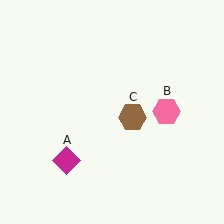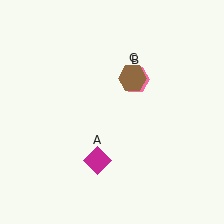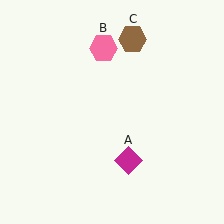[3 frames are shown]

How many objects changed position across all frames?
3 objects changed position: magenta diamond (object A), pink hexagon (object B), brown hexagon (object C).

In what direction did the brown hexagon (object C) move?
The brown hexagon (object C) moved up.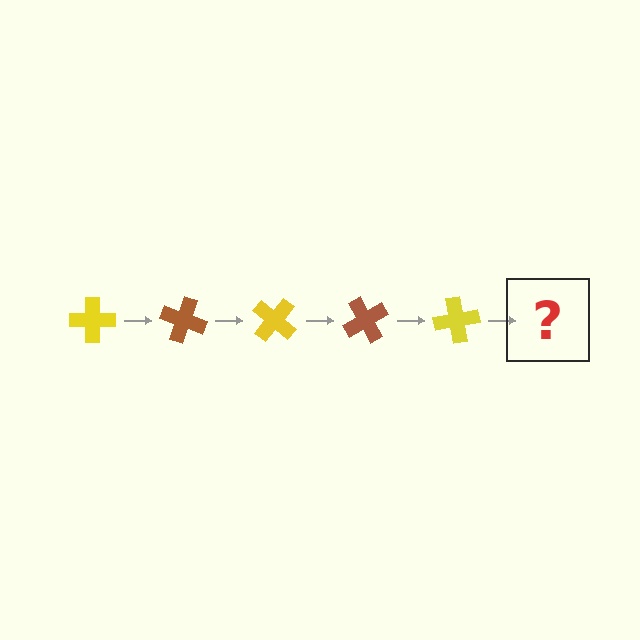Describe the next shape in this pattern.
It should be a brown cross, rotated 100 degrees from the start.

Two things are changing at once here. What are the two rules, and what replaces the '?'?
The two rules are that it rotates 20 degrees each step and the color cycles through yellow and brown. The '?' should be a brown cross, rotated 100 degrees from the start.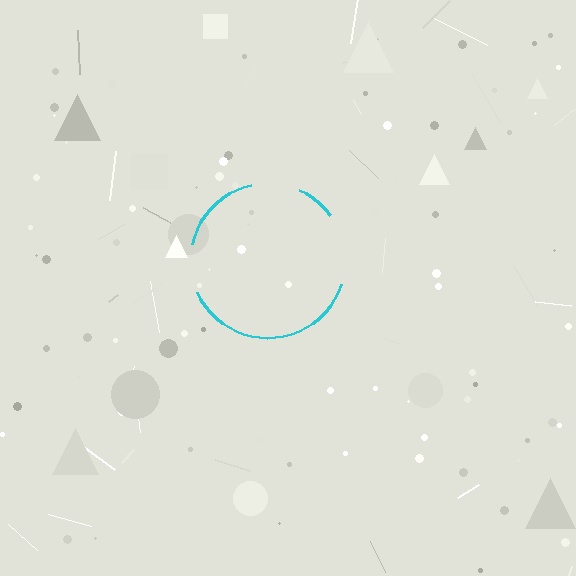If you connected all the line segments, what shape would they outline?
They would outline a circle.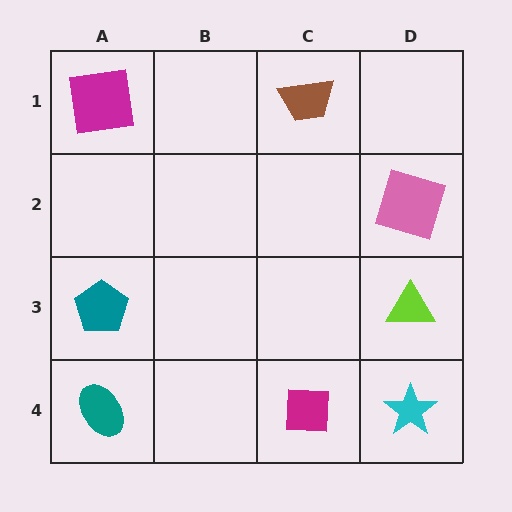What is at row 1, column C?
A brown trapezoid.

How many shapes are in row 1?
2 shapes.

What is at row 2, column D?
A pink square.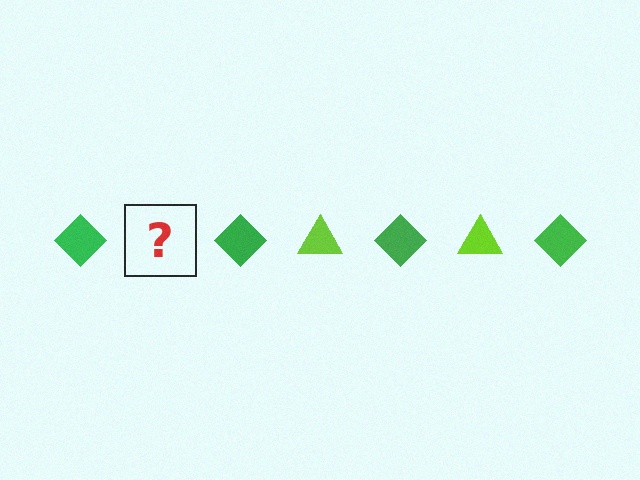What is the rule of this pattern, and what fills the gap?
The rule is that the pattern alternates between green diamond and lime triangle. The gap should be filled with a lime triangle.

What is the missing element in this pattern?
The missing element is a lime triangle.